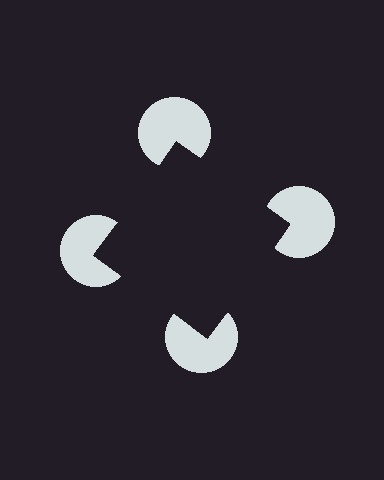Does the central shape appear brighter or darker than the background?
It typically appears slightly darker than the background, even though no actual brightness change is drawn.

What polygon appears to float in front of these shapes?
An illusory square — its edges are inferred from the aligned wedge cuts in the pac-man discs, not physically drawn.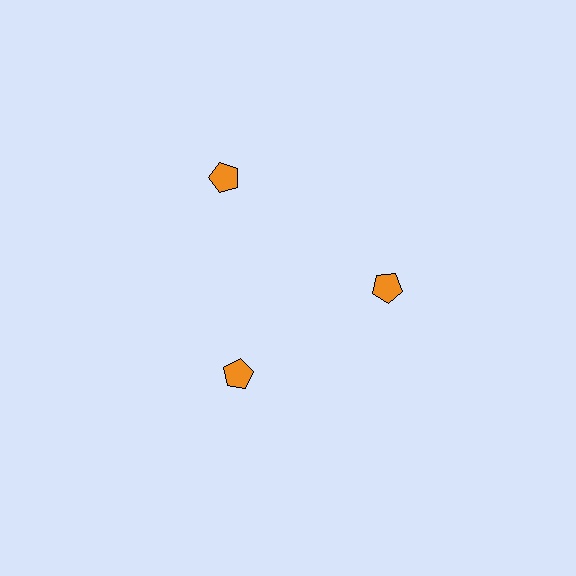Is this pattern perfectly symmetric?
No. The 3 orange pentagons are arranged in a ring, but one element near the 11 o'clock position is pushed outward from the center, breaking the 3-fold rotational symmetry.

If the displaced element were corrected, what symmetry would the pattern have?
It would have 3-fold rotational symmetry — the pattern would map onto itself every 120 degrees.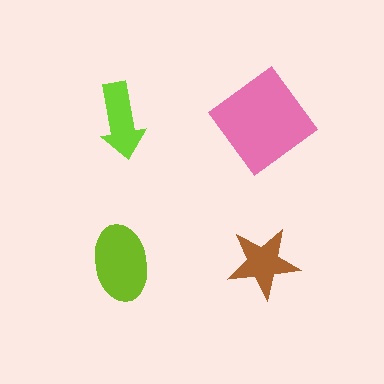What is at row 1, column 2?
A pink diamond.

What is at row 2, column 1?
A lime ellipse.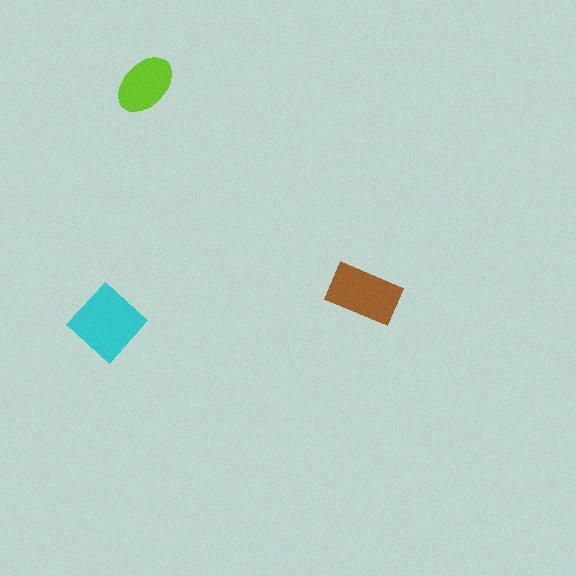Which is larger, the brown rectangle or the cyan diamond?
The cyan diamond.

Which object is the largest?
The cyan diamond.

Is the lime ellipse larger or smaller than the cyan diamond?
Smaller.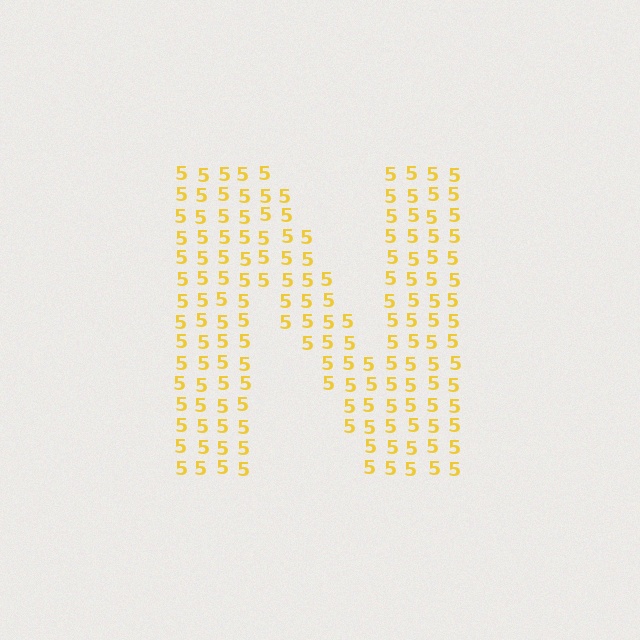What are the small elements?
The small elements are digit 5's.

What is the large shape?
The large shape is the letter N.